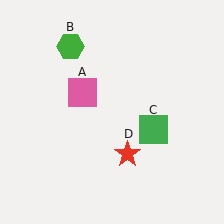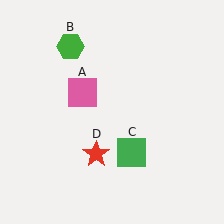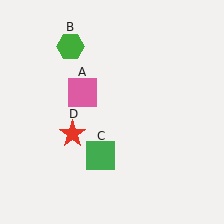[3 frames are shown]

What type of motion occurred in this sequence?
The green square (object C), red star (object D) rotated clockwise around the center of the scene.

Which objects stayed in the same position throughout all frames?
Pink square (object A) and green hexagon (object B) remained stationary.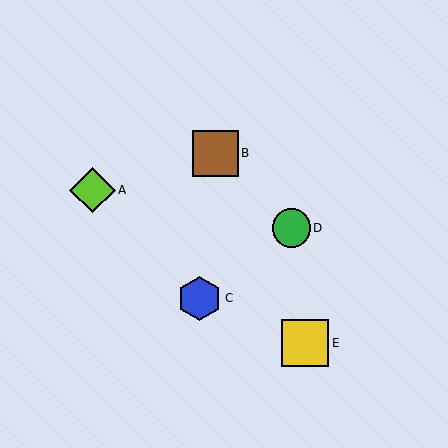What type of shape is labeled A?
Shape A is a lime diamond.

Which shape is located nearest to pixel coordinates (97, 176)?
The lime diamond (labeled A) at (92, 190) is nearest to that location.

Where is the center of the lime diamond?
The center of the lime diamond is at (92, 190).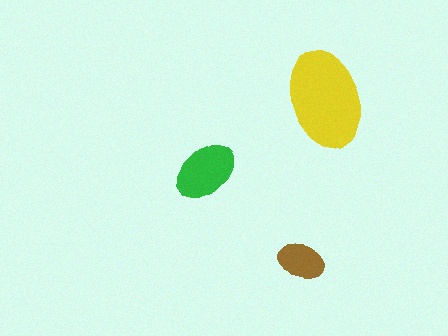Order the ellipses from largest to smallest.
the yellow one, the green one, the brown one.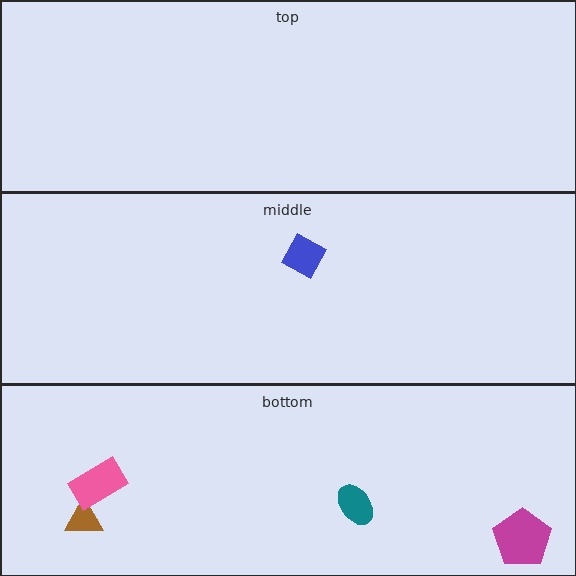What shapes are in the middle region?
The blue diamond.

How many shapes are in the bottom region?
4.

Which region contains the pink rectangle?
The bottom region.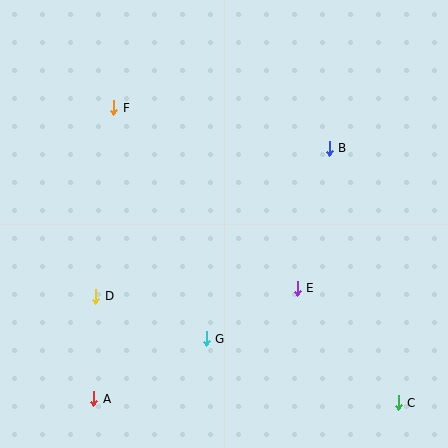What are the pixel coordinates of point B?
Point B is at (329, 148).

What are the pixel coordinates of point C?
Point C is at (398, 403).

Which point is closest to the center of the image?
Point E at (297, 288) is closest to the center.